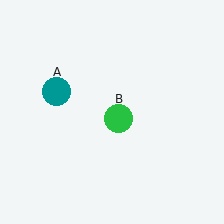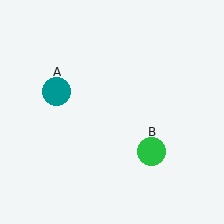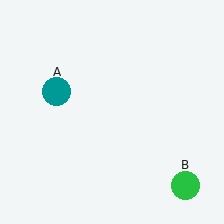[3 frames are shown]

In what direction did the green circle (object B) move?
The green circle (object B) moved down and to the right.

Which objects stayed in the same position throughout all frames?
Teal circle (object A) remained stationary.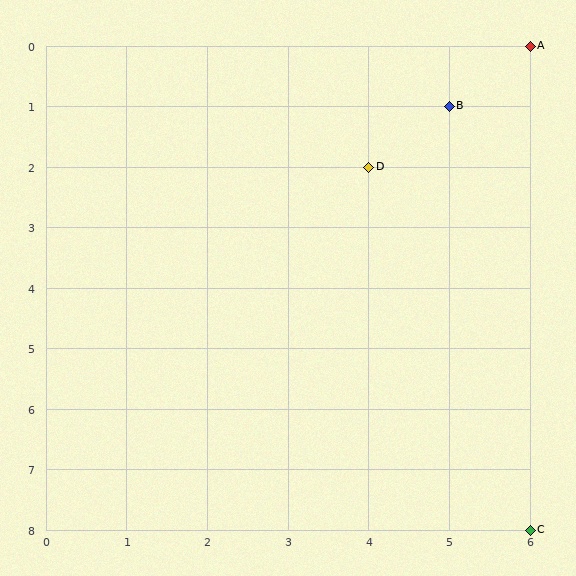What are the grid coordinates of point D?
Point D is at grid coordinates (4, 2).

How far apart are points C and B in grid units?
Points C and B are 1 column and 7 rows apart (about 7.1 grid units diagonally).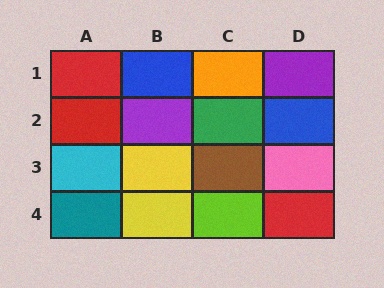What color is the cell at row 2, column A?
Red.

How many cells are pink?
1 cell is pink.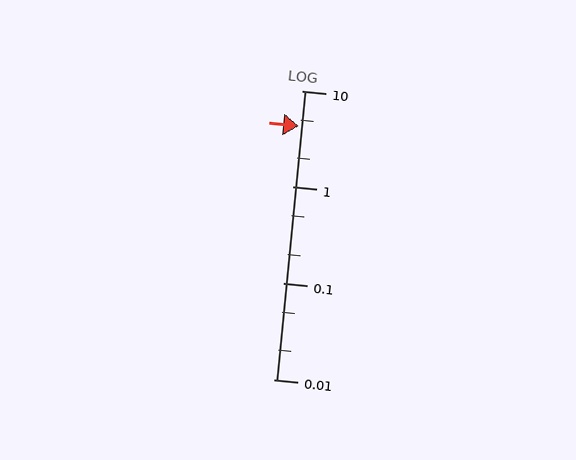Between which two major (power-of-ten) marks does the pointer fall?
The pointer is between 1 and 10.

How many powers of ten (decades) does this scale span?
The scale spans 3 decades, from 0.01 to 10.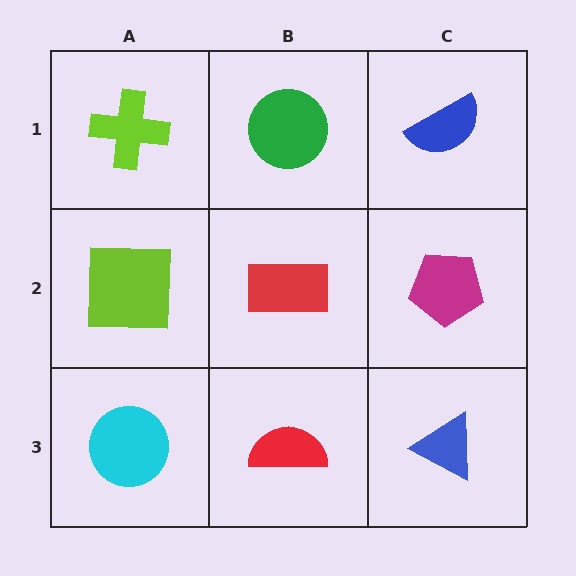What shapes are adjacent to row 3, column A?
A lime square (row 2, column A), a red semicircle (row 3, column B).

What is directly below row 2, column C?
A blue triangle.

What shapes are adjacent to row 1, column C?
A magenta pentagon (row 2, column C), a green circle (row 1, column B).